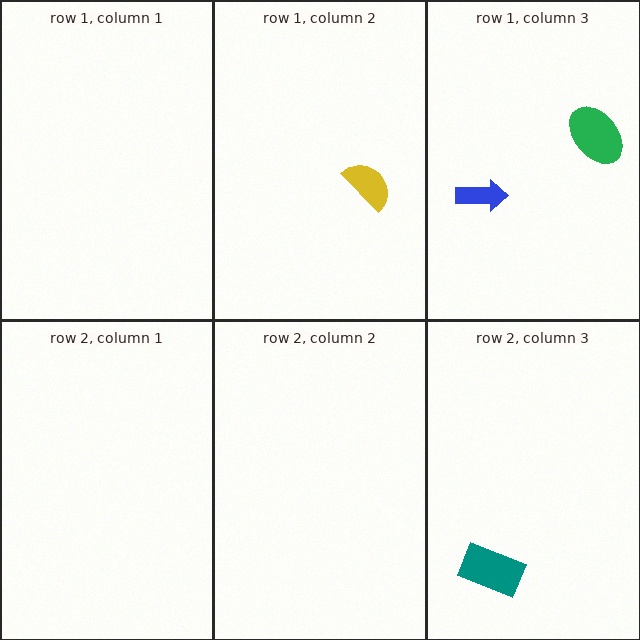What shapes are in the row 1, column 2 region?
The yellow semicircle.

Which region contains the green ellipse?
The row 1, column 3 region.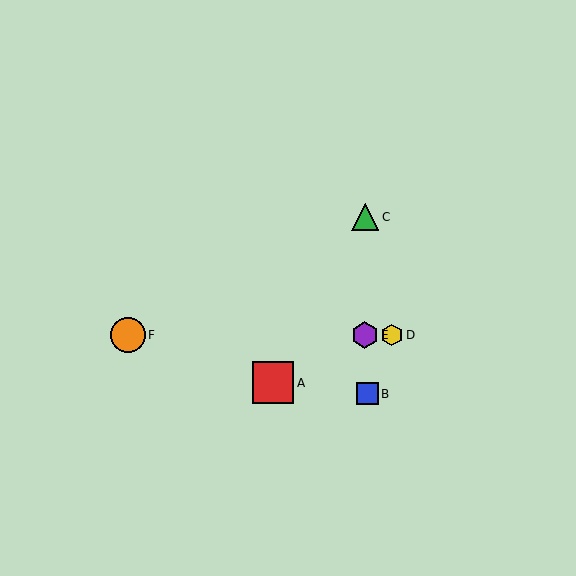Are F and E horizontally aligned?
Yes, both are at y≈335.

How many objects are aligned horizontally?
3 objects (D, E, F) are aligned horizontally.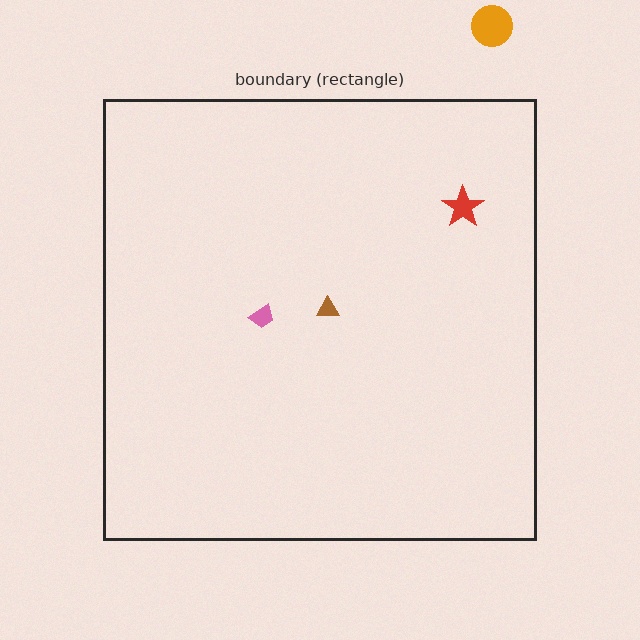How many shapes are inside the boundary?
3 inside, 1 outside.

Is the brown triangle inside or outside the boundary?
Inside.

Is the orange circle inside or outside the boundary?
Outside.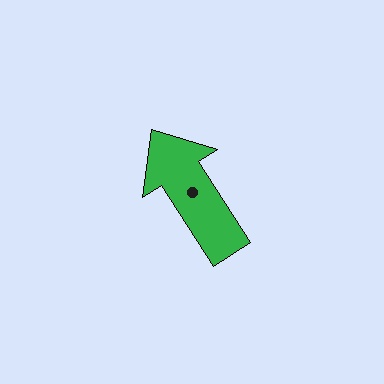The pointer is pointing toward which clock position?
Roughly 11 o'clock.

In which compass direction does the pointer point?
Northwest.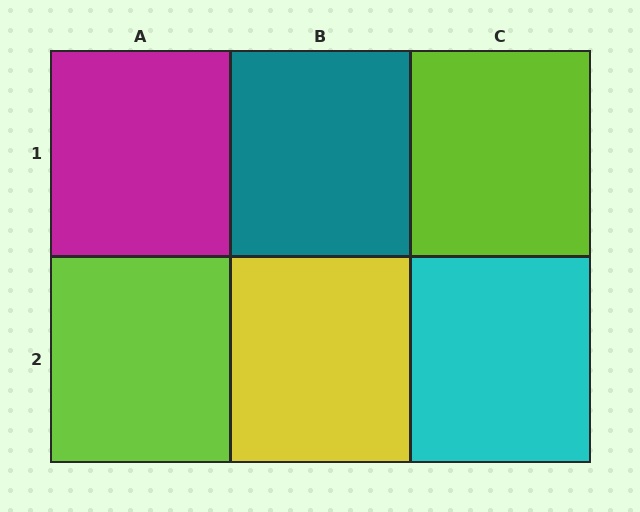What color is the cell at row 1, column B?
Teal.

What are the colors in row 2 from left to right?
Lime, yellow, cyan.